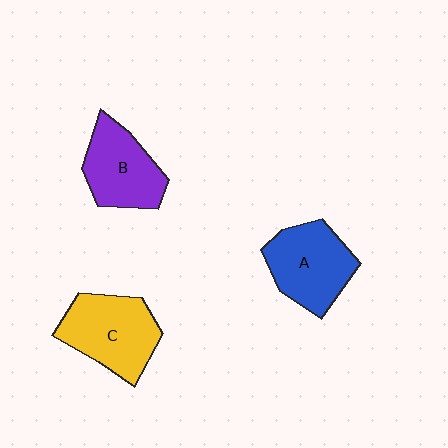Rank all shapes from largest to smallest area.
From largest to smallest: C (yellow), A (blue), B (purple).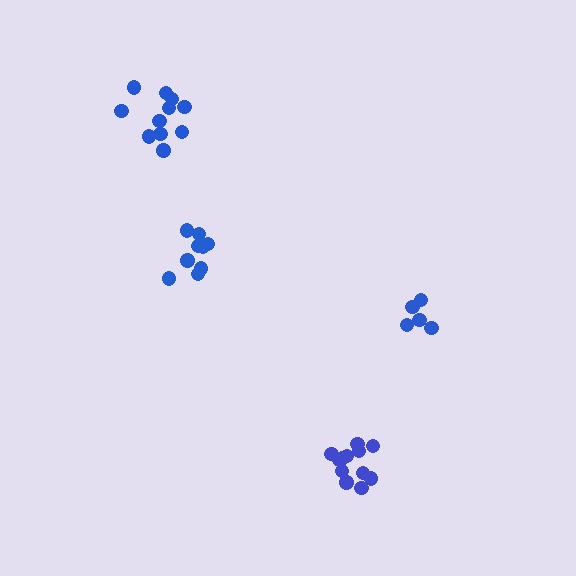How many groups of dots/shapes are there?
There are 4 groups.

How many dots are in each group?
Group 1: 10 dots, Group 2: 11 dots, Group 3: 6 dots, Group 4: 12 dots (39 total).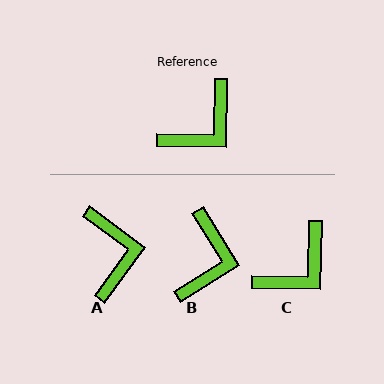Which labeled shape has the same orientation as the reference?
C.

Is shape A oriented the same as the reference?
No, it is off by about 55 degrees.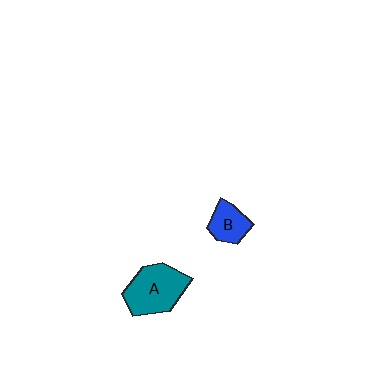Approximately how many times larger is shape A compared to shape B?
Approximately 1.9 times.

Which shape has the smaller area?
Shape B (blue).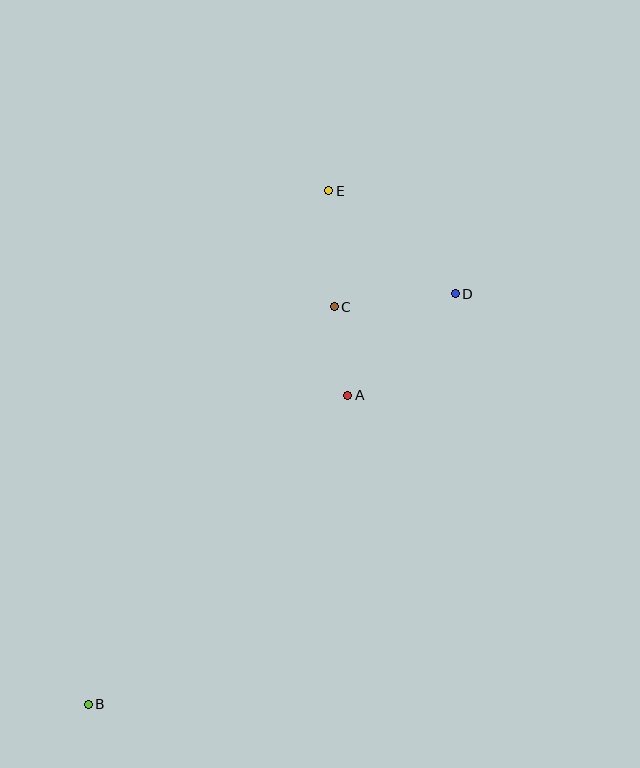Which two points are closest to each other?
Points A and C are closest to each other.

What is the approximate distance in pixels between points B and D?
The distance between B and D is approximately 551 pixels.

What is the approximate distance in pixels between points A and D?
The distance between A and D is approximately 148 pixels.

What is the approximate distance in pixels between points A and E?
The distance between A and E is approximately 206 pixels.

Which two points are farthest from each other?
Points B and E are farthest from each other.